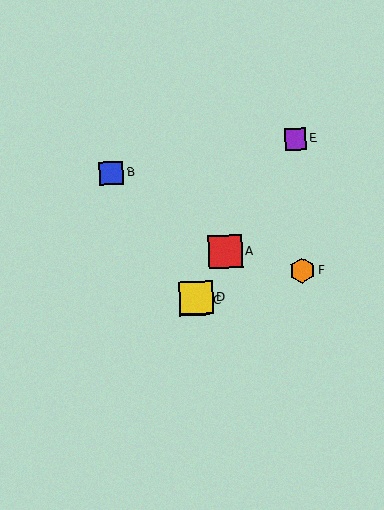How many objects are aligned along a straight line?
4 objects (A, C, D, E) are aligned along a straight line.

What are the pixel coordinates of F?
Object F is at (302, 271).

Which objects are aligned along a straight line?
Objects A, C, D, E are aligned along a straight line.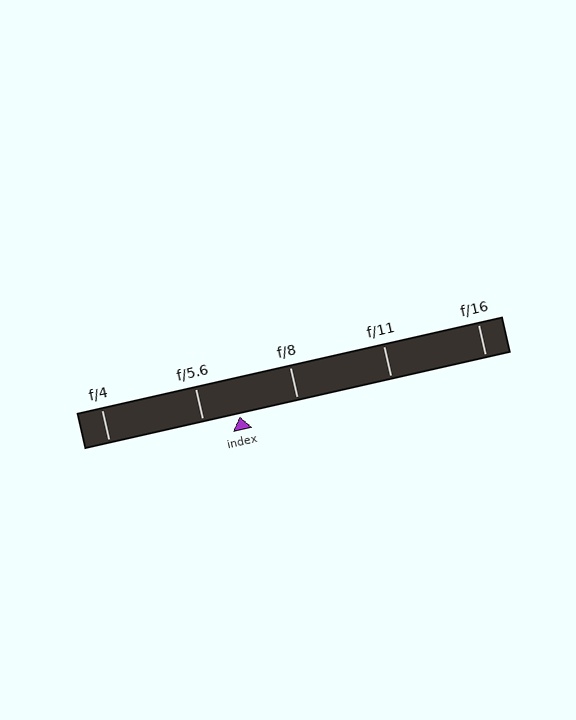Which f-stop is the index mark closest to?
The index mark is closest to f/5.6.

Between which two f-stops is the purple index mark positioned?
The index mark is between f/5.6 and f/8.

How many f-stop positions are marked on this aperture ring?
There are 5 f-stop positions marked.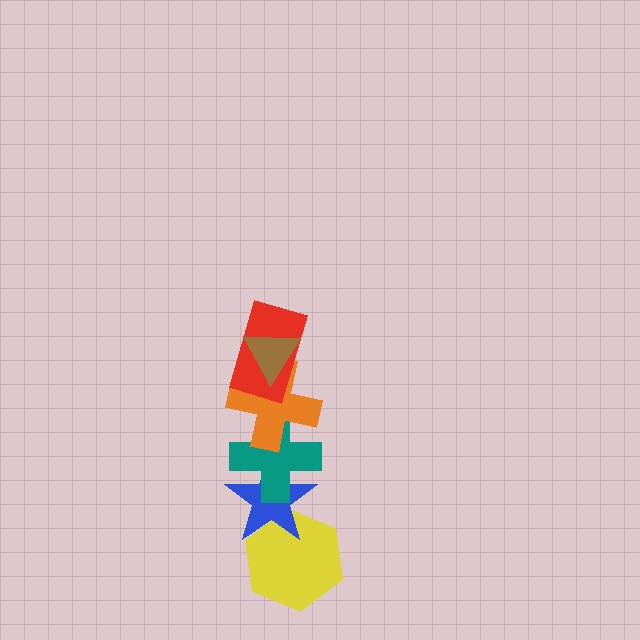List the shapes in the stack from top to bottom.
From top to bottom: the brown triangle, the red rectangle, the orange cross, the teal cross, the blue star, the yellow hexagon.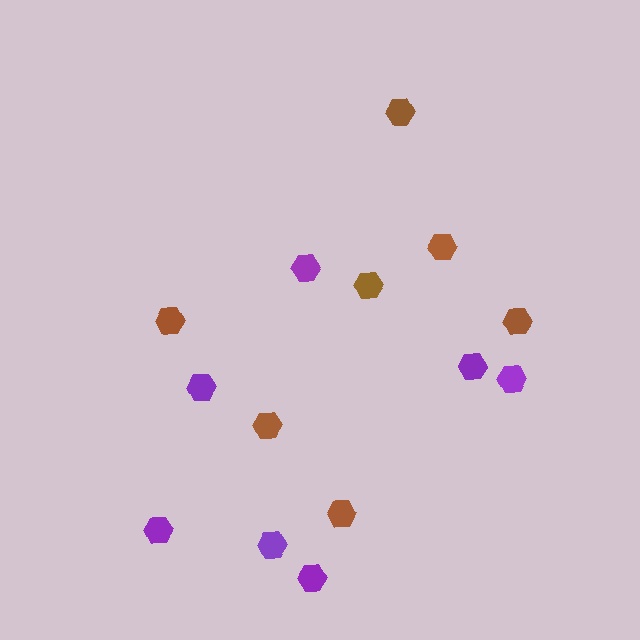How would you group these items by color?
There are 2 groups: one group of purple hexagons (7) and one group of brown hexagons (7).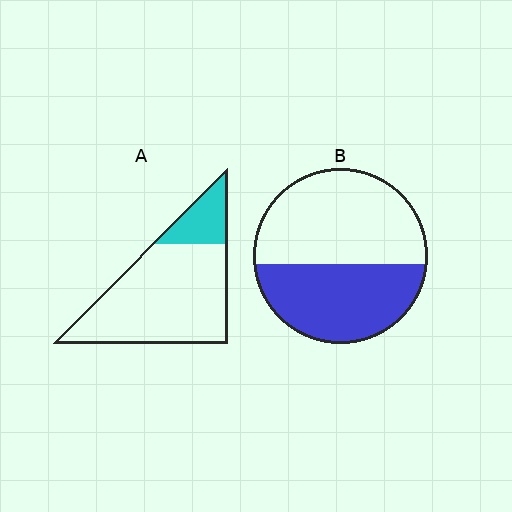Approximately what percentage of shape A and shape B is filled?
A is approximately 20% and B is approximately 45%.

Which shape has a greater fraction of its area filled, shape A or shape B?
Shape B.